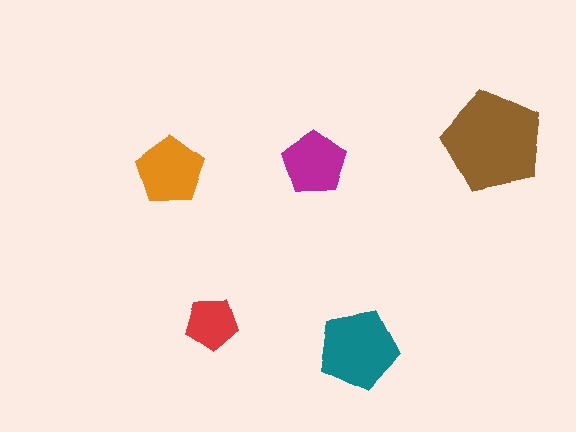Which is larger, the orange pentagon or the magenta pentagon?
The orange one.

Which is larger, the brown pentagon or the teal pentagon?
The brown one.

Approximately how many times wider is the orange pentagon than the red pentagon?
About 1.5 times wider.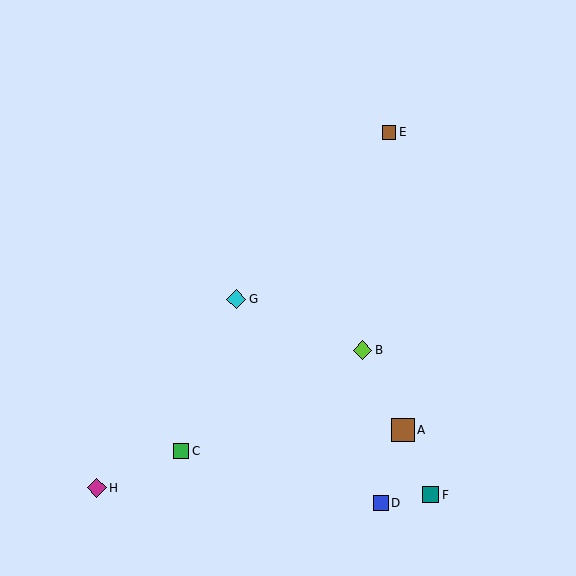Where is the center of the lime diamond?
The center of the lime diamond is at (363, 350).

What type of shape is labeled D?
Shape D is a blue square.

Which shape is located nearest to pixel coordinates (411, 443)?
The brown square (labeled A) at (403, 430) is nearest to that location.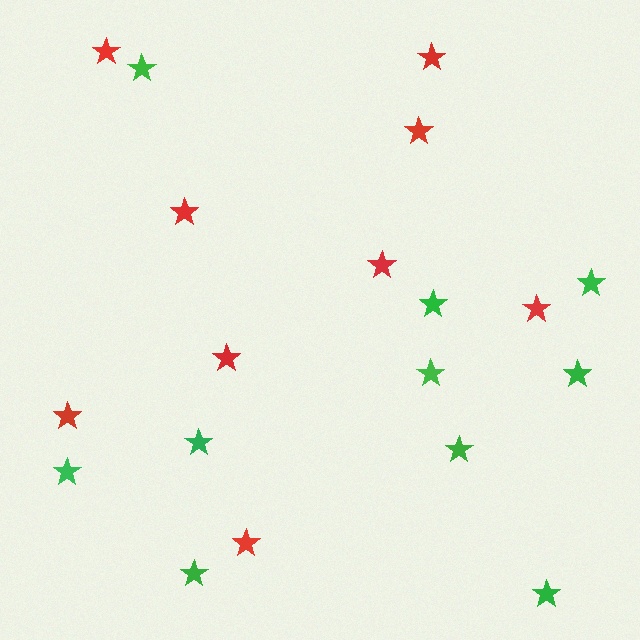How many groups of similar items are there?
There are 2 groups: one group of red stars (9) and one group of green stars (10).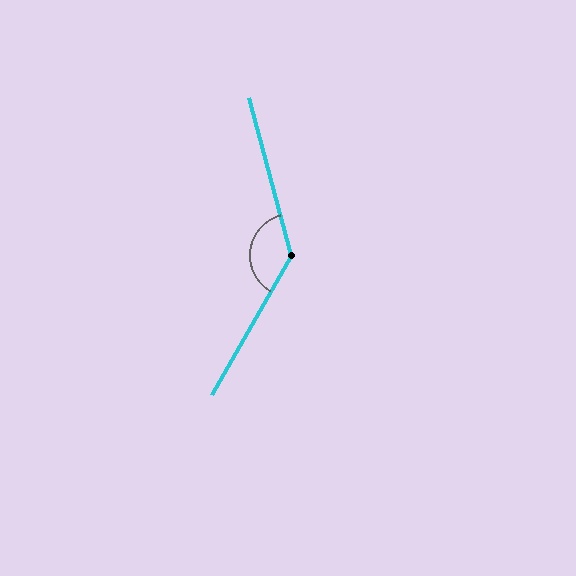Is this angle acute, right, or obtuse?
It is obtuse.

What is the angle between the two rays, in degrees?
Approximately 135 degrees.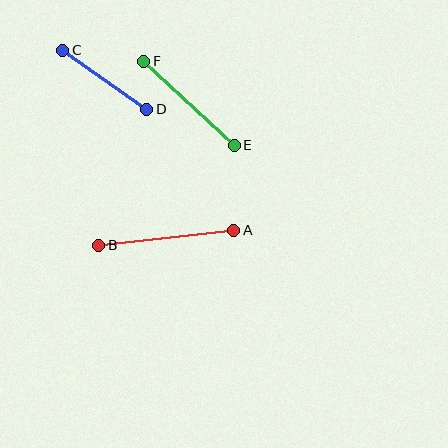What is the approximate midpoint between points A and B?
The midpoint is at approximately (166, 238) pixels.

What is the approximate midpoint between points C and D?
The midpoint is at approximately (105, 80) pixels.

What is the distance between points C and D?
The distance is approximately 103 pixels.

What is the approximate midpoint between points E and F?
The midpoint is at approximately (189, 103) pixels.